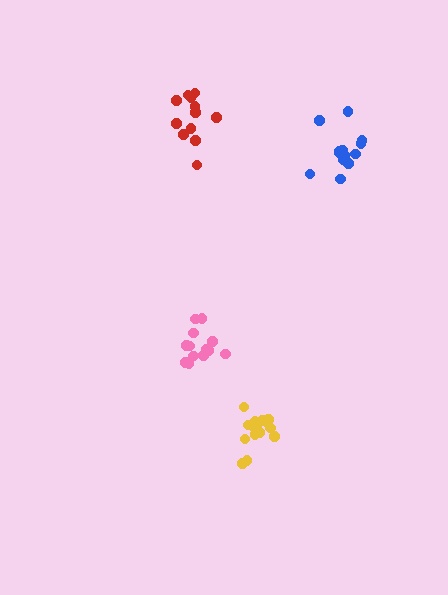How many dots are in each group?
Group 1: 12 dots, Group 2: 13 dots, Group 3: 15 dots, Group 4: 13 dots (53 total).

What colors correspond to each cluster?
The clusters are colored: red, pink, yellow, blue.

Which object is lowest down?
The yellow cluster is bottommost.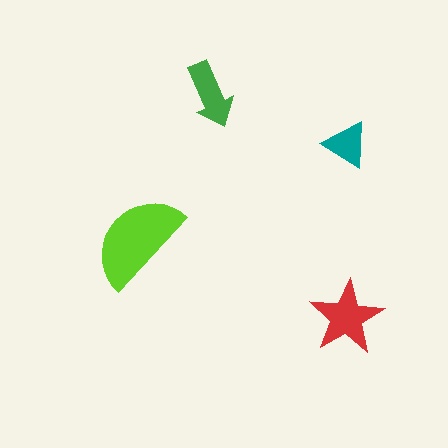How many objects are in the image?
There are 4 objects in the image.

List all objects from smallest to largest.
The teal triangle, the green arrow, the red star, the lime semicircle.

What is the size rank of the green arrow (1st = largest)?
3rd.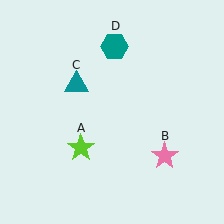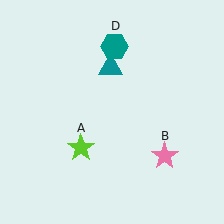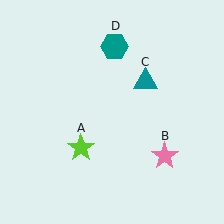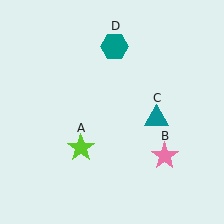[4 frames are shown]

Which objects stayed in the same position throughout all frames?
Lime star (object A) and pink star (object B) and teal hexagon (object D) remained stationary.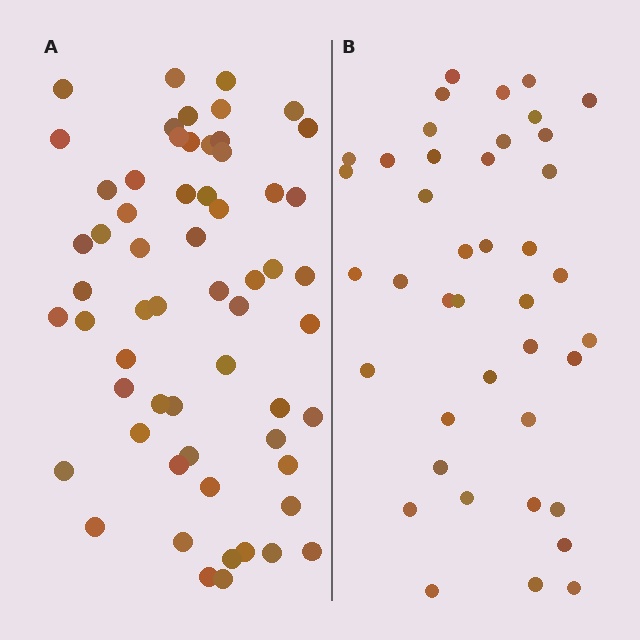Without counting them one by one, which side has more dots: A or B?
Region A (the left region) has more dots.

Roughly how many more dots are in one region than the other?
Region A has approximately 20 more dots than region B.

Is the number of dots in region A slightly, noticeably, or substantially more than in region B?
Region A has substantially more. The ratio is roughly 1.5 to 1.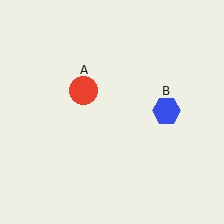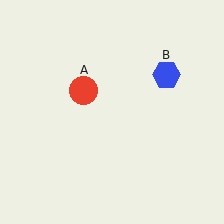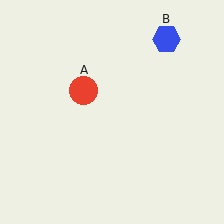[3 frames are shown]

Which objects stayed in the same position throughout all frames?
Red circle (object A) remained stationary.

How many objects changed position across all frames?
1 object changed position: blue hexagon (object B).